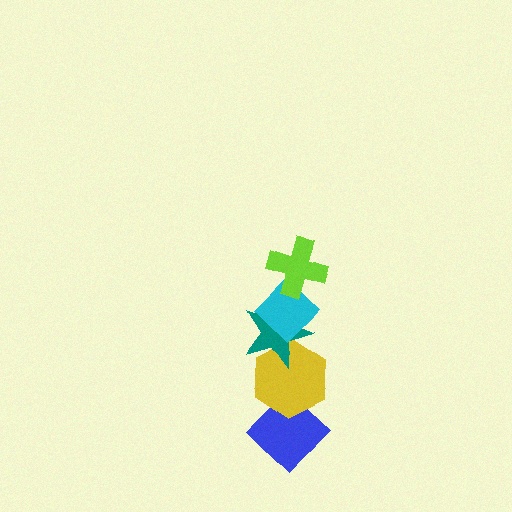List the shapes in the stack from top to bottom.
From top to bottom: the lime cross, the cyan diamond, the teal star, the yellow hexagon, the blue diamond.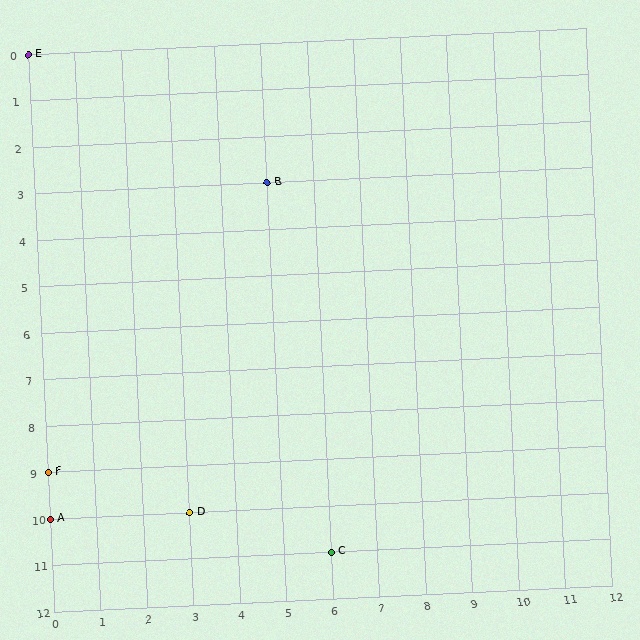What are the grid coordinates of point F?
Point F is at grid coordinates (0, 9).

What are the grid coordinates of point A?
Point A is at grid coordinates (0, 10).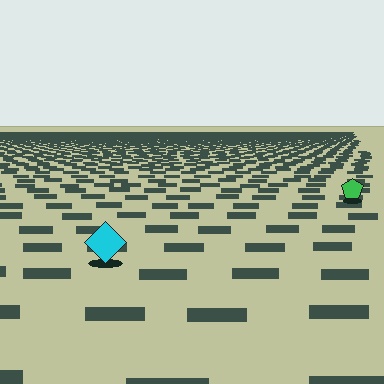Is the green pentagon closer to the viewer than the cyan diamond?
No. The cyan diamond is closer — you can tell from the texture gradient: the ground texture is coarser near it.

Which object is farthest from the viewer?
The green pentagon is farthest from the viewer. It appears smaller and the ground texture around it is denser.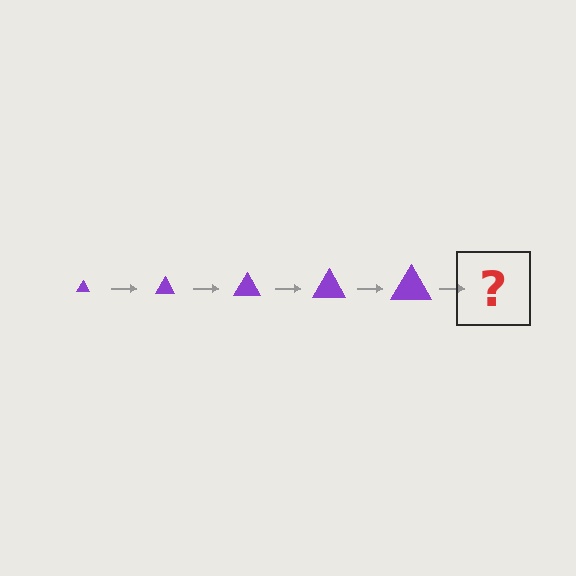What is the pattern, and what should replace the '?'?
The pattern is that the triangle gets progressively larger each step. The '?' should be a purple triangle, larger than the previous one.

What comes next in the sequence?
The next element should be a purple triangle, larger than the previous one.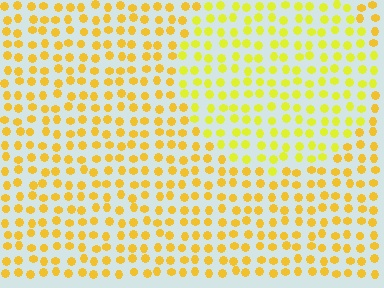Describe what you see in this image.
The image is filled with small yellow elements in a uniform arrangement. A circle-shaped region is visible where the elements are tinted to a slightly different hue, forming a subtle color boundary.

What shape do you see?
I see a circle.